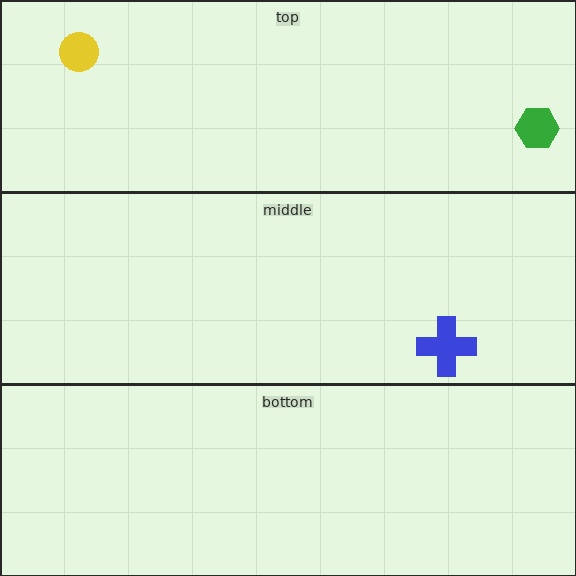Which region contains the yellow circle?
The top region.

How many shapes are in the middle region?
1.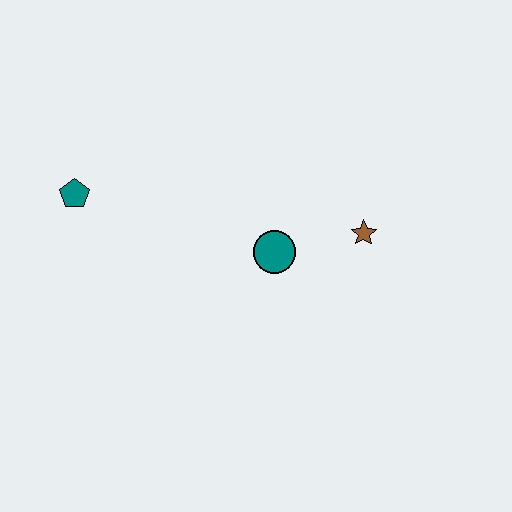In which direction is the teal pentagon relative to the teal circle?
The teal pentagon is to the left of the teal circle.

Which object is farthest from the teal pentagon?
The brown star is farthest from the teal pentagon.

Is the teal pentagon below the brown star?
No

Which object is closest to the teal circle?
The brown star is closest to the teal circle.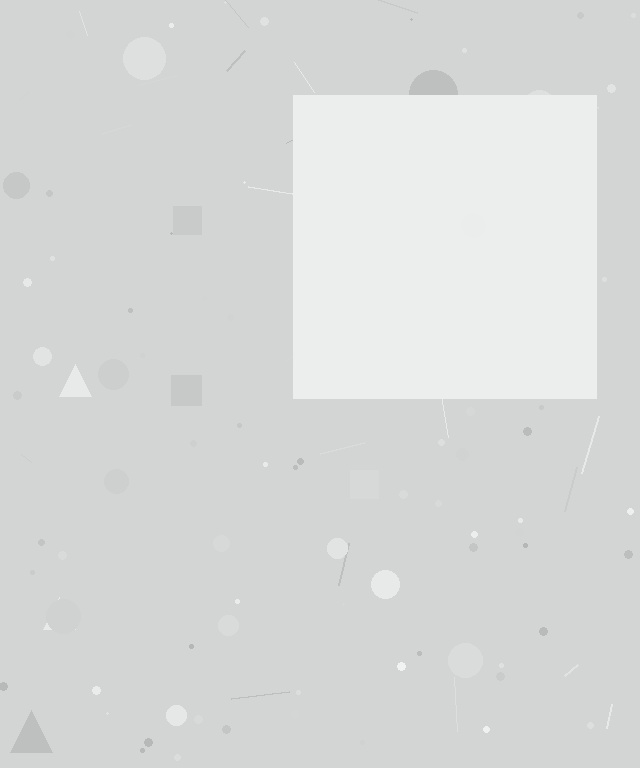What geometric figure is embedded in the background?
A square is embedded in the background.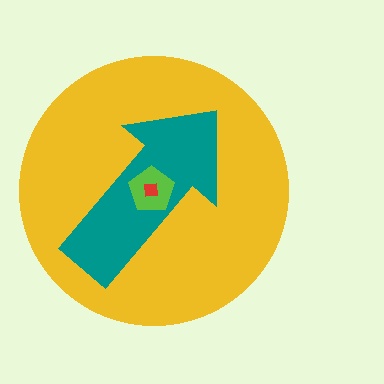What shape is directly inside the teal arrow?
The lime pentagon.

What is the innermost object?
The red square.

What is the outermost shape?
The yellow circle.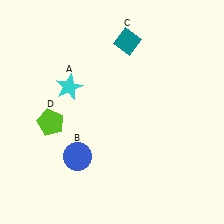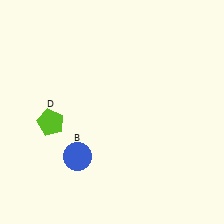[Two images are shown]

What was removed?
The teal diamond (C), the cyan star (A) were removed in Image 2.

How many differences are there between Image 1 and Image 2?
There are 2 differences between the two images.